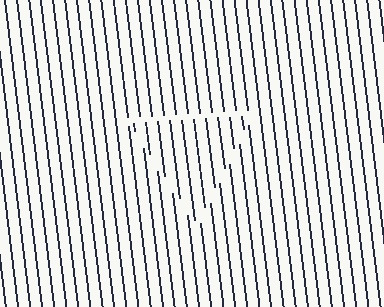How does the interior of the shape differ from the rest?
The interior of the shape contains the same grating, shifted by half a period — the contour is defined by the phase discontinuity where line-ends from the inner and outer gratings abut.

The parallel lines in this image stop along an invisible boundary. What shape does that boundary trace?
An illusory triangle. The interior of the shape contains the same grating, shifted by half a period — the contour is defined by the phase discontinuity where line-ends from the inner and outer gratings abut.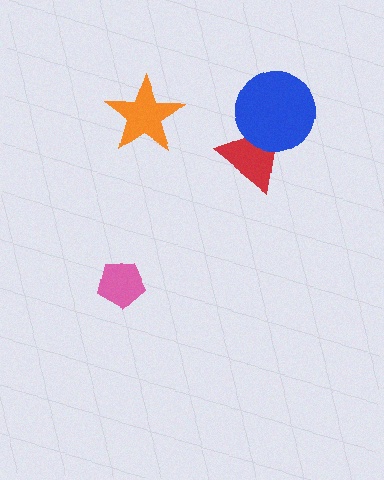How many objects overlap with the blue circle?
1 object overlaps with the blue circle.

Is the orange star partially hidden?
No, no other shape covers it.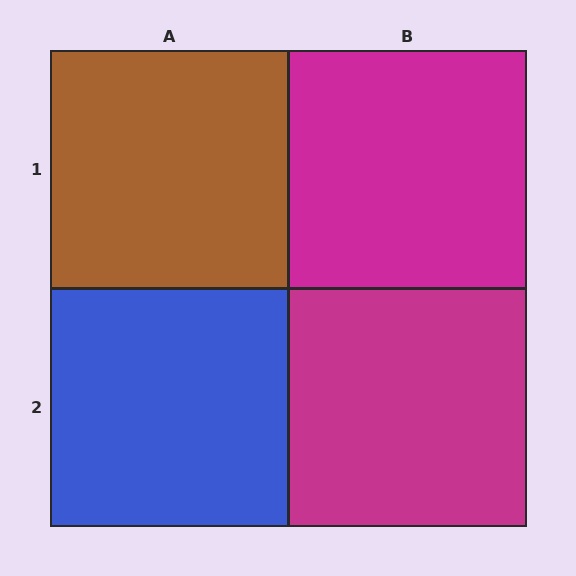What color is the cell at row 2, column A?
Blue.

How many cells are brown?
1 cell is brown.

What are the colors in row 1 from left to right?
Brown, magenta.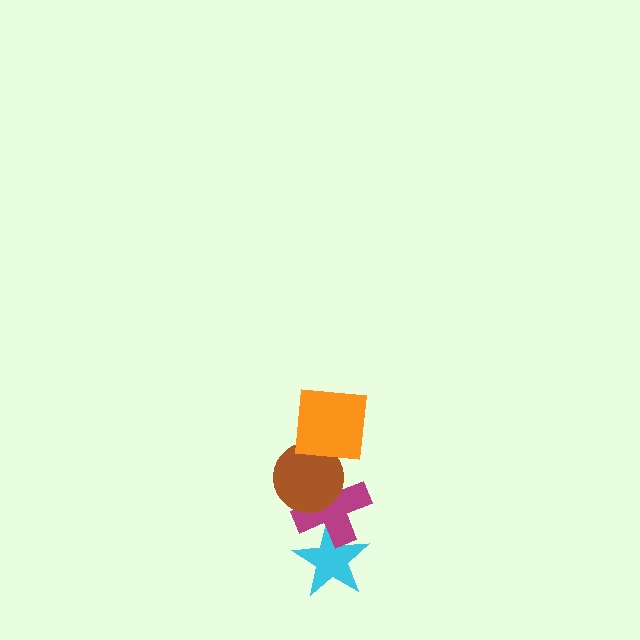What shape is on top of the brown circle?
The orange square is on top of the brown circle.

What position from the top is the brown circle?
The brown circle is 2nd from the top.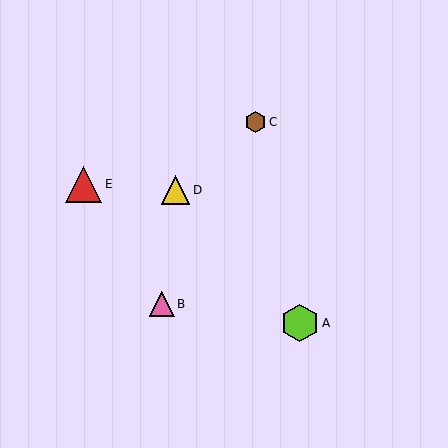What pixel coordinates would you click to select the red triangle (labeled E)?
Click at (83, 184) to select the red triangle E.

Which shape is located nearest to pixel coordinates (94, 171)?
The red triangle (labeled E) at (83, 184) is nearest to that location.